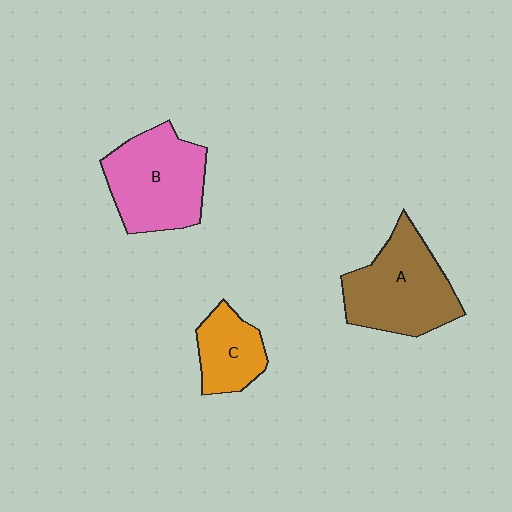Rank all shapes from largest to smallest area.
From largest to smallest: A (brown), B (pink), C (orange).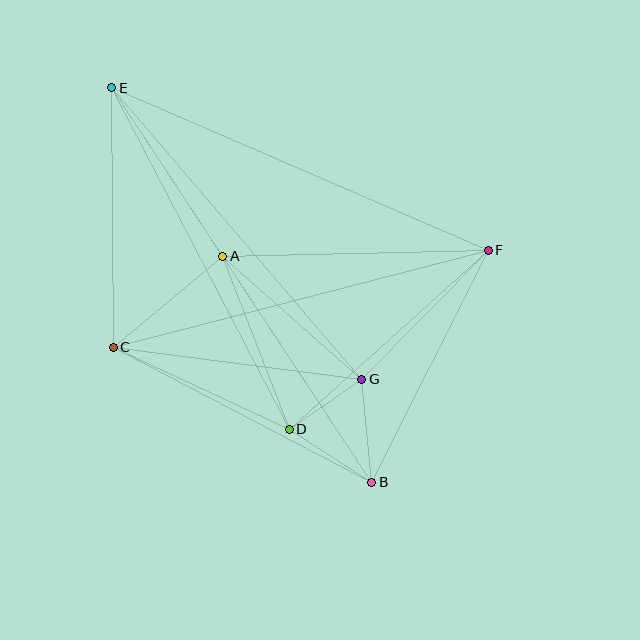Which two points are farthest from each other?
Points B and E are farthest from each other.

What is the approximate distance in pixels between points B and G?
The distance between B and G is approximately 104 pixels.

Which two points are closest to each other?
Points D and G are closest to each other.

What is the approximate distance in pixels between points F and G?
The distance between F and G is approximately 180 pixels.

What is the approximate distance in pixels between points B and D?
The distance between B and D is approximately 98 pixels.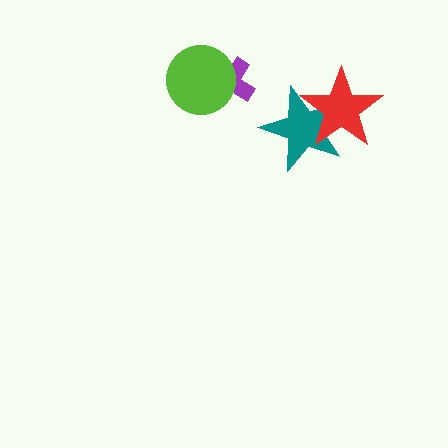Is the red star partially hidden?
No, no other shape covers it.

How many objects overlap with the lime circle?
1 object overlaps with the lime circle.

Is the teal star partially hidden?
Yes, it is partially covered by another shape.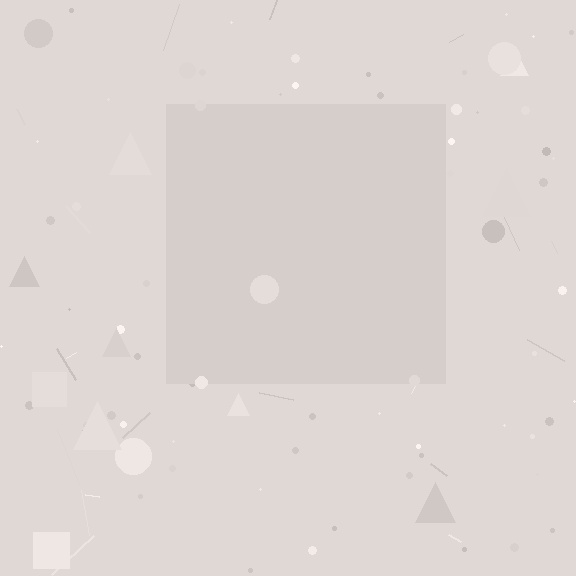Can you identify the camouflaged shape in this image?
The camouflaged shape is a square.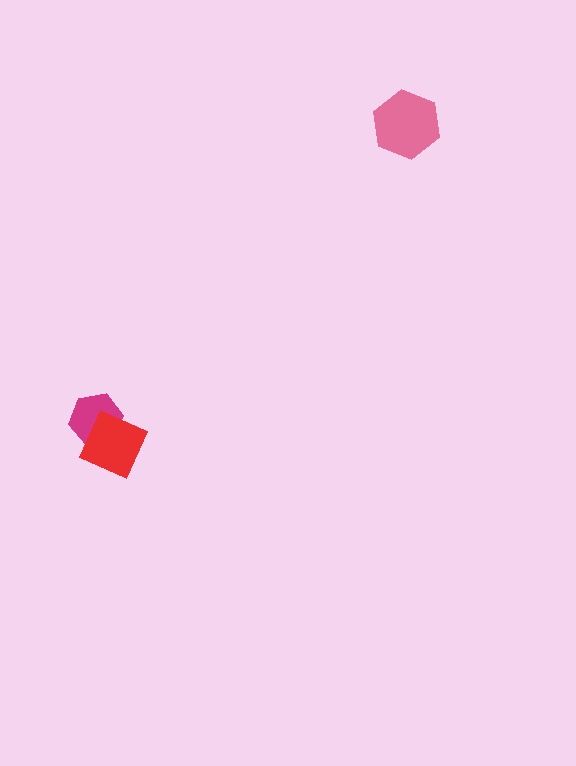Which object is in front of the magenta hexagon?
The red square is in front of the magenta hexagon.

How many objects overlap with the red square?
1 object overlaps with the red square.